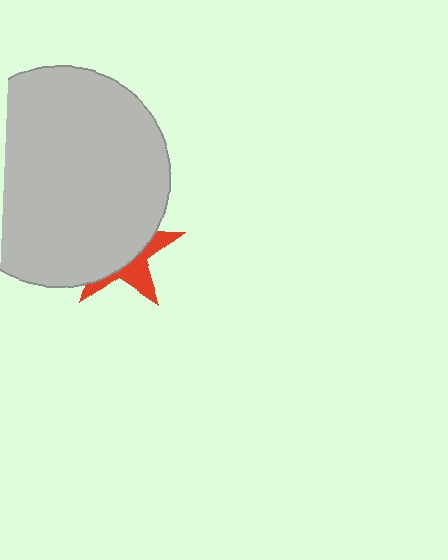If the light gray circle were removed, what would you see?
You would see the complete red star.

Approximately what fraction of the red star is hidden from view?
Roughly 65% of the red star is hidden behind the light gray circle.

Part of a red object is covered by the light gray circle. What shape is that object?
It is a star.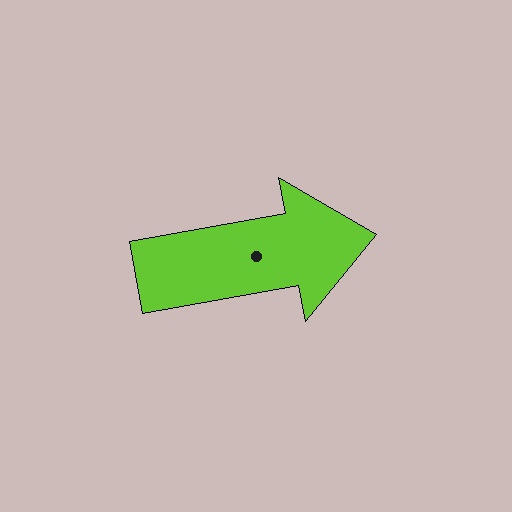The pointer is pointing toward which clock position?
Roughly 3 o'clock.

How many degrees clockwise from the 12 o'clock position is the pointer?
Approximately 80 degrees.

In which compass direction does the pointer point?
East.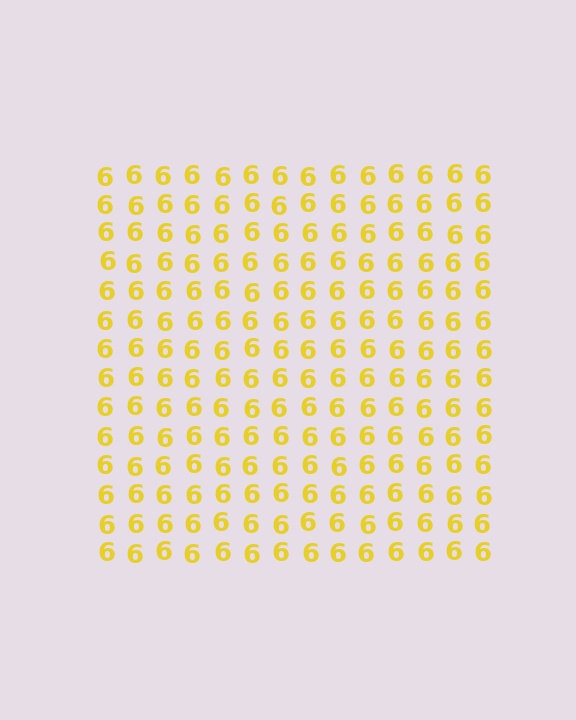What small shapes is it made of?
It is made of small digit 6's.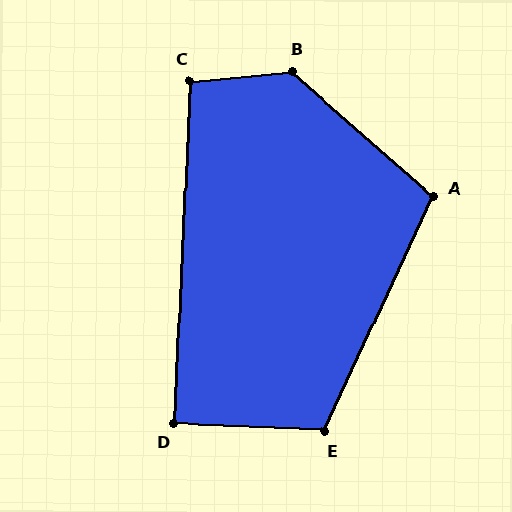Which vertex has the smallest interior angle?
D, at approximately 90 degrees.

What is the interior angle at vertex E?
Approximately 113 degrees (obtuse).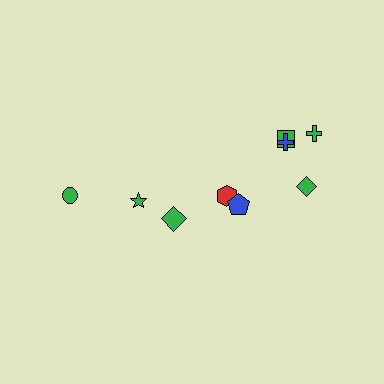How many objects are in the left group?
There are 3 objects.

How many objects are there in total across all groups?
There are 9 objects.